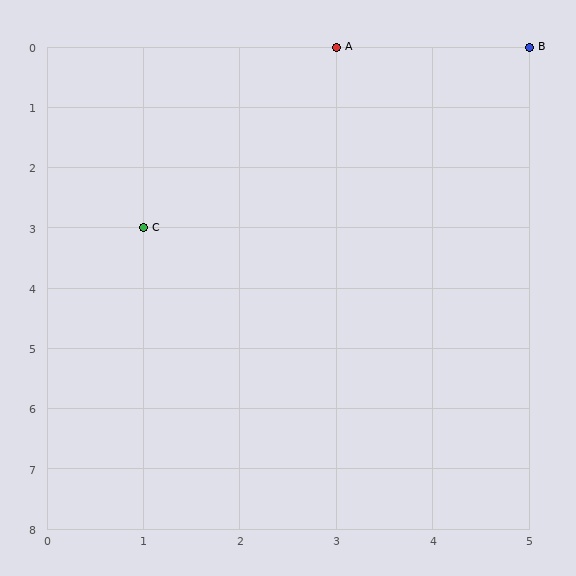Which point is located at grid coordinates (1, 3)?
Point C is at (1, 3).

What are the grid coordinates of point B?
Point B is at grid coordinates (5, 0).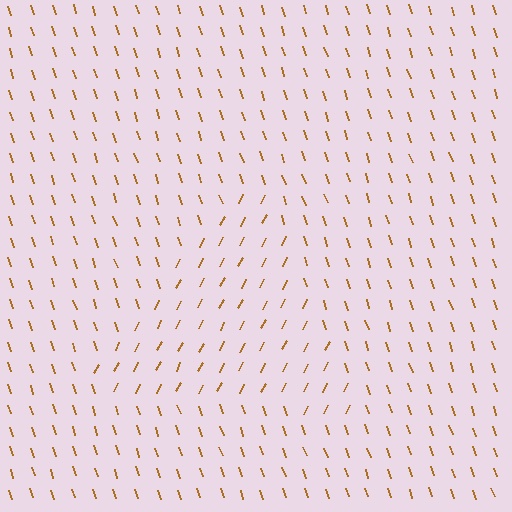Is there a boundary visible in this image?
Yes, there is a texture boundary formed by a change in line orientation.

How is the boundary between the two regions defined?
The boundary is defined purely by a change in line orientation (approximately 45 degrees difference). All lines are the same color and thickness.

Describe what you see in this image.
The image is filled with small brown line segments. A triangle region in the image has lines oriented differently from the surrounding lines, creating a visible texture boundary.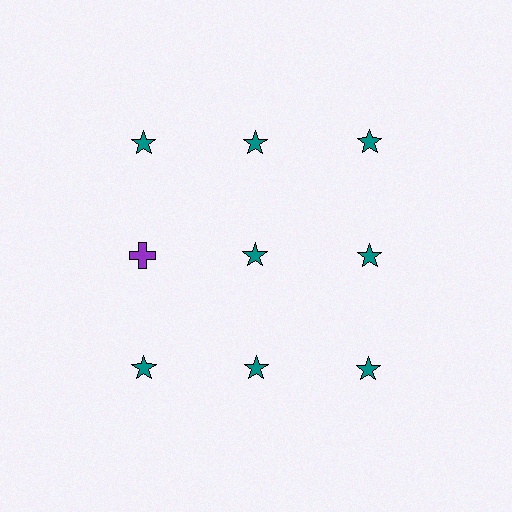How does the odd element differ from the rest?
It differs in both color (purple instead of teal) and shape (cross instead of star).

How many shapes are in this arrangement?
There are 9 shapes arranged in a grid pattern.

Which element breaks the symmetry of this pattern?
The purple cross in the second row, leftmost column breaks the symmetry. All other shapes are teal stars.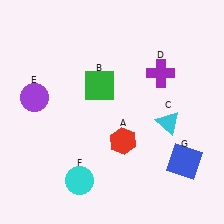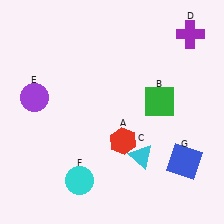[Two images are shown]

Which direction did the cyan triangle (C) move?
The cyan triangle (C) moved down.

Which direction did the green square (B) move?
The green square (B) moved right.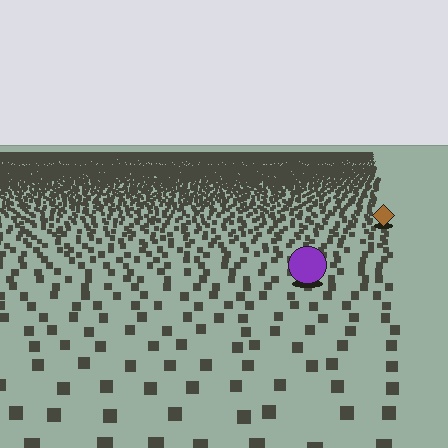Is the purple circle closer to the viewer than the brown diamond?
Yes. The purple circle is closer — you can tell from the texture gradient: the ground texture is coarser near it.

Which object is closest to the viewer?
The purple circle is closest. The texture marks near it are larger and more spread out.